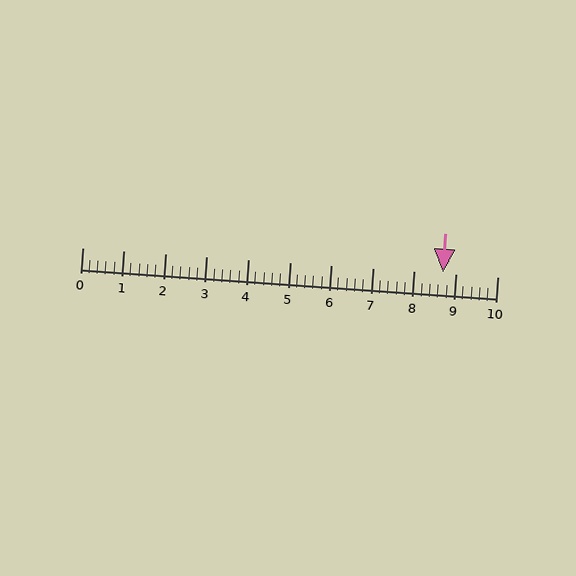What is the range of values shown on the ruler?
The ruler shows values from 0 to 10.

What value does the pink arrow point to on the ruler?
The pink arrow points to approximately 8.7.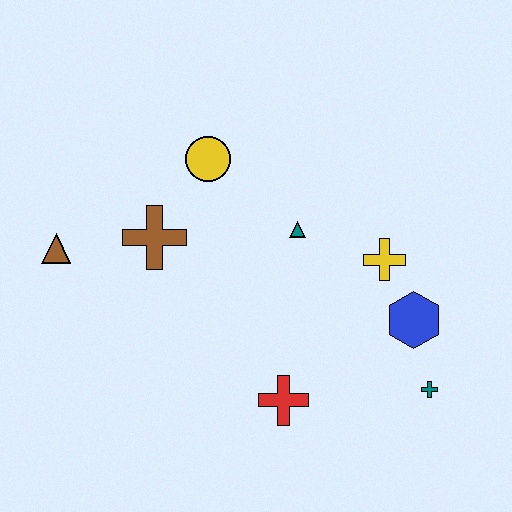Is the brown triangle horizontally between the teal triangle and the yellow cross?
No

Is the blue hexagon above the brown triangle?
No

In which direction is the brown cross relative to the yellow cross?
The brown cross is to the left of the yellow cross.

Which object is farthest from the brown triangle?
The teal cross is farthest from the brown triangle.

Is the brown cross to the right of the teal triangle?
No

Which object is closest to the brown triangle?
The brown cross is closest to the brown triangle.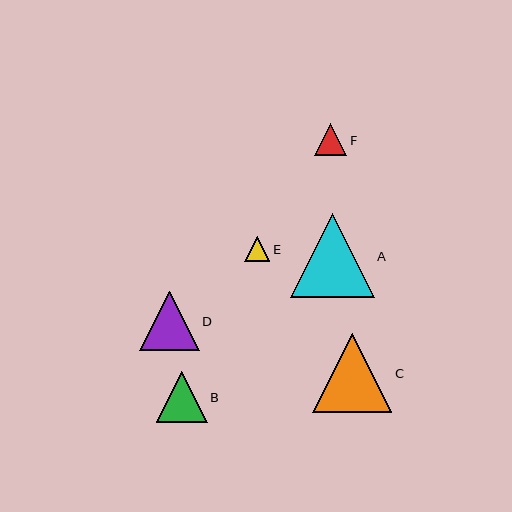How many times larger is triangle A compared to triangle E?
Triangle A is approximately 3.3 times the size of triangle E.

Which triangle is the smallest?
Triangle E is the smallest with a size of approximately 25 pixels.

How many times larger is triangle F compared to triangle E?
Triangle F is approximately 1.3 times the size of triangle E.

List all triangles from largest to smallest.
From largest to smallest: A, C, D, B, F, E.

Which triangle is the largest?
Triangle A is the largest with a size of approximately 84 pixels.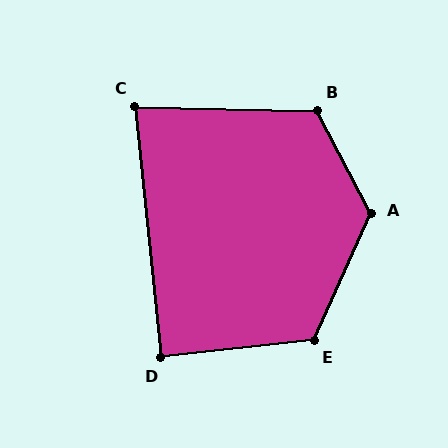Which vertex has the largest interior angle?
A, at approximately 129 degrees.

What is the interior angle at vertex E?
Approximately 120 degrees (obtuse).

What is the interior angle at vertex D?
Approximately 90 degrees (approximately right).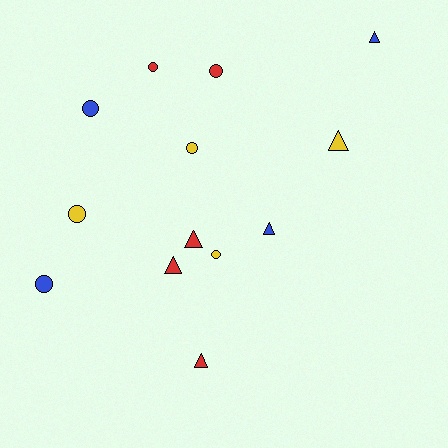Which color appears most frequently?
Red, with 5 objects.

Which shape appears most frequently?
Circle, with 7 objects.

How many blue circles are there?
There are 2 blue circles.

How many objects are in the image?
There are 13 objects.